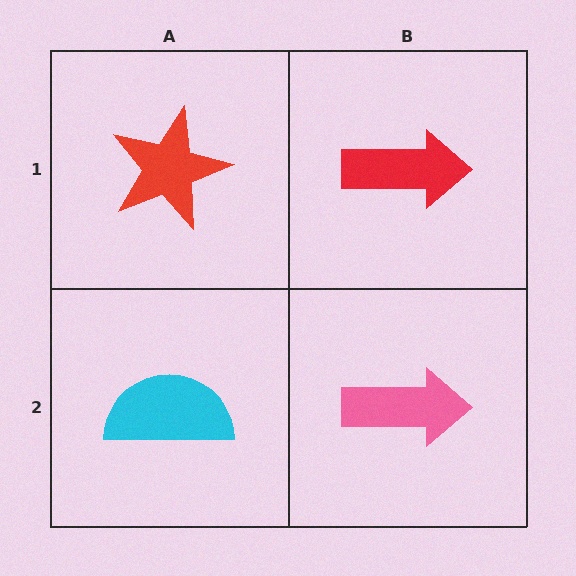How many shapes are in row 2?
2 shapes.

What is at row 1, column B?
A red arrow.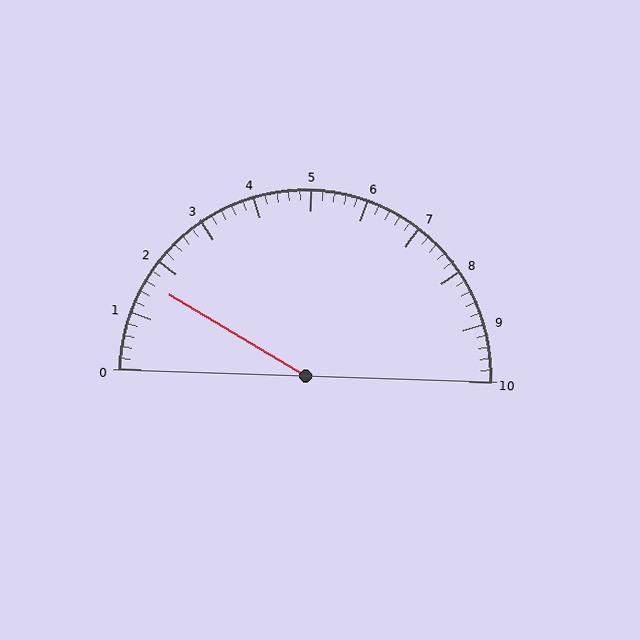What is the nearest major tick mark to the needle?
The nearest major tick mark is 2.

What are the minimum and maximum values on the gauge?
The gauge ranges from 0 to 10.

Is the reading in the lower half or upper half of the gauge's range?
The reading is in the lower half of the range (0 to 10).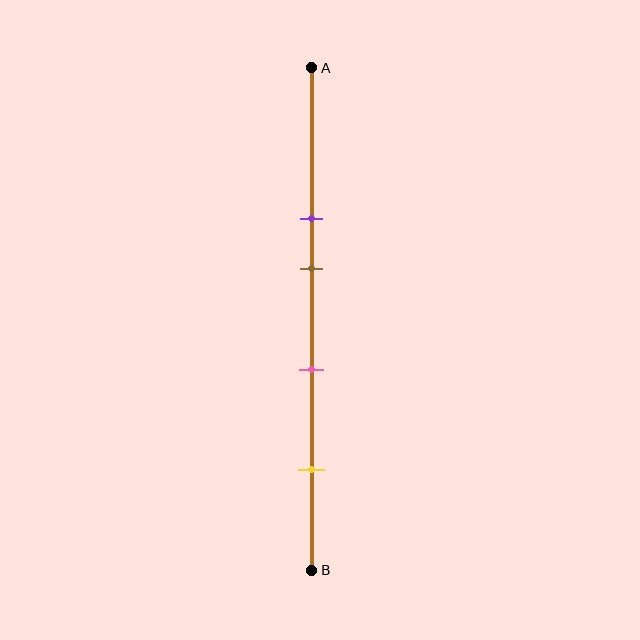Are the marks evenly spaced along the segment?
No, the marks are not evenly spaced.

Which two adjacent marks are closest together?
The purple and brown marks are the closest adjacent pair.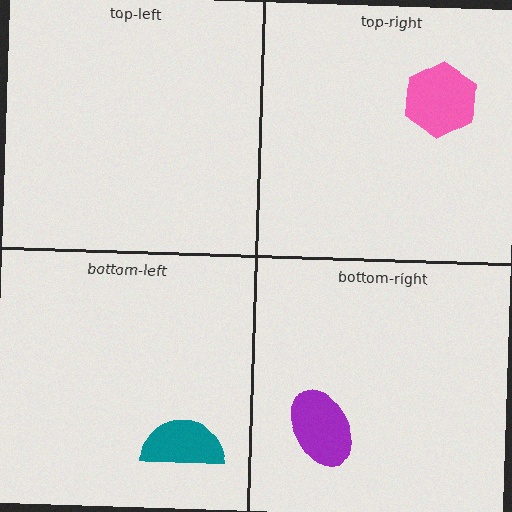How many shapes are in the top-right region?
1.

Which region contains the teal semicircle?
The bottom-left region.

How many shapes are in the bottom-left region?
1.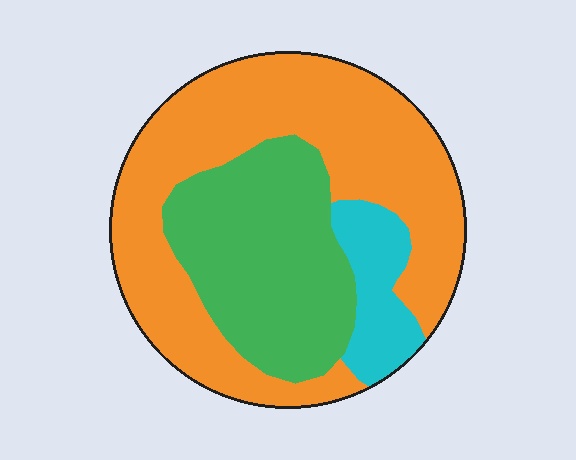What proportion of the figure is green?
Green covers 33% of the figure.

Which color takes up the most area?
Orange, at roughly 55%.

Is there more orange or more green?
Orange.